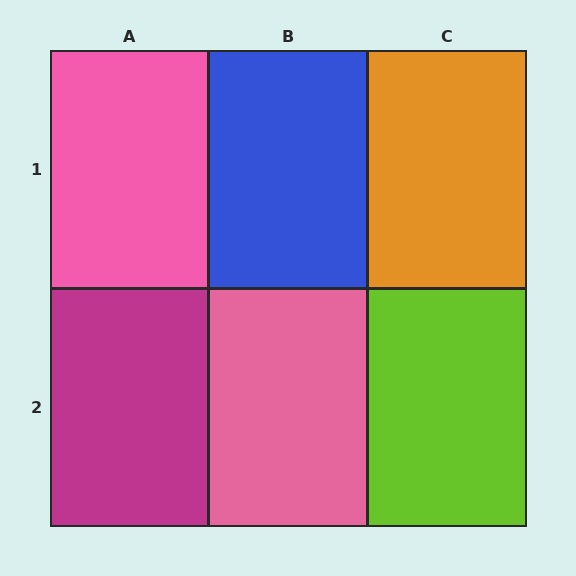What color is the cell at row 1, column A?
Pink.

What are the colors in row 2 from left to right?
Magenta, pink, lime.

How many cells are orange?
1 cell is orange.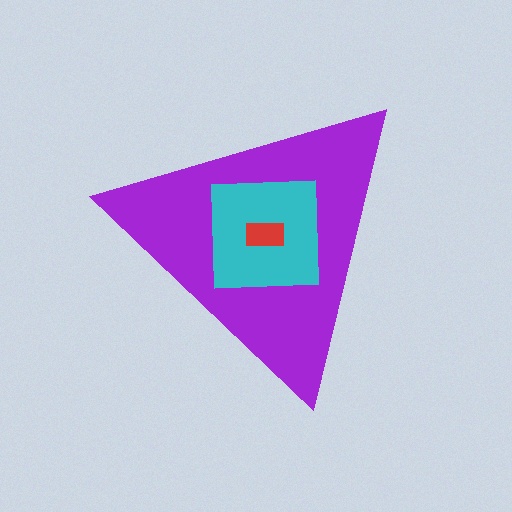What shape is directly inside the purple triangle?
The cyan square.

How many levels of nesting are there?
3.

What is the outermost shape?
The purple triangle.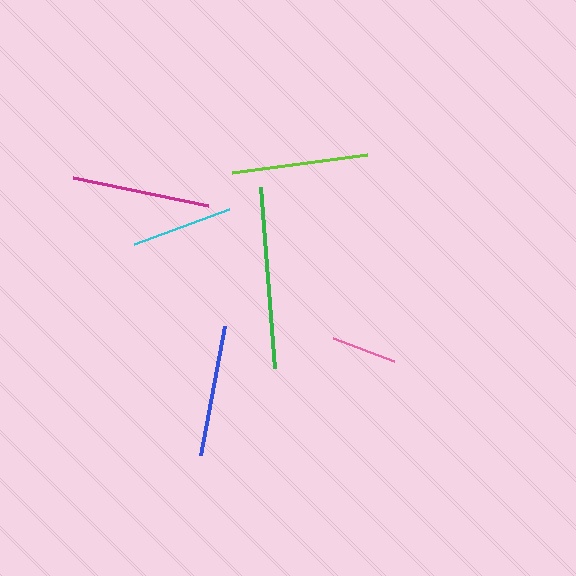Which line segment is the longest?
The green line is the longest at approximately 181 pixels.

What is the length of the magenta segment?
The magenta segment is approximately 138 pixels long.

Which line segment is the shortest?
The pink line is the shortest at approximately 65 pixels.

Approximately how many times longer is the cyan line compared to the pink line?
The cyan line is approximately 1.6 times the length of the pink line.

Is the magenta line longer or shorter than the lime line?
The magenta line is longer than the lime line.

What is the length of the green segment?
The green segment is approximately 181 pixels long.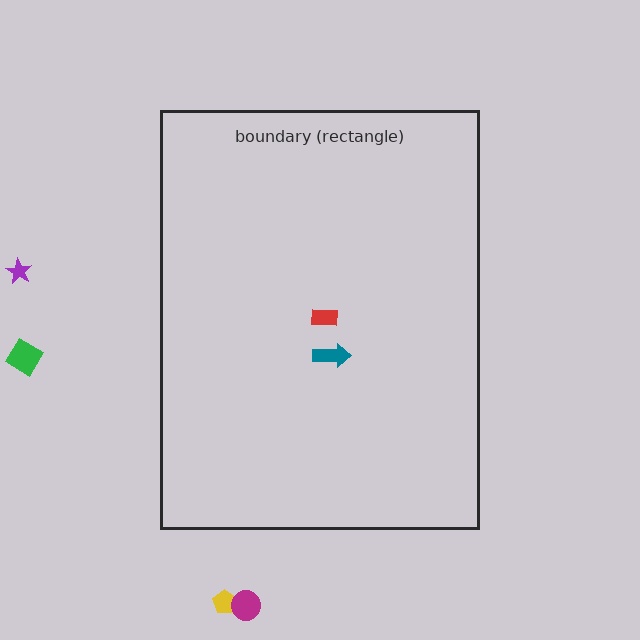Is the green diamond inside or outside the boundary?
Outside.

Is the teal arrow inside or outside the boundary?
Inside.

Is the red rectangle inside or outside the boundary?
Inside.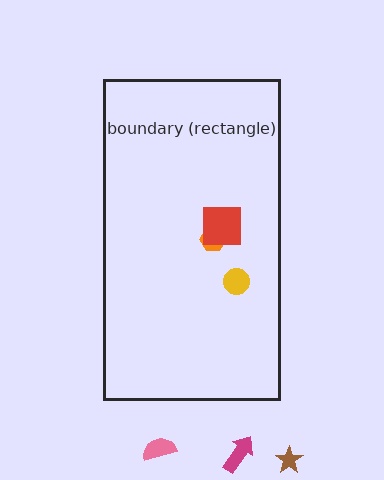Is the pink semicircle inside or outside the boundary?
Outside.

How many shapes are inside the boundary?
3 inside, 3 outside.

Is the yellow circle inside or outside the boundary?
Inside.